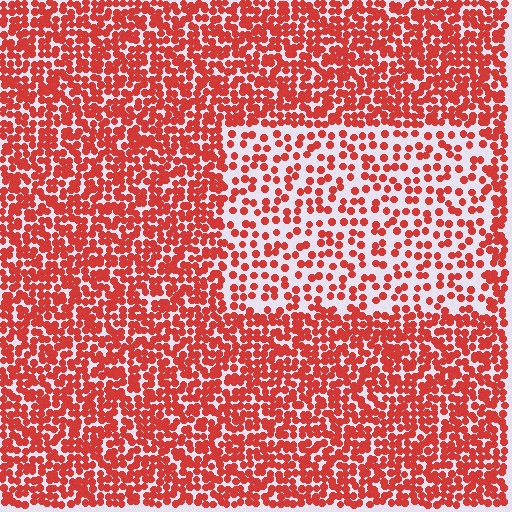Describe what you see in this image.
The image contains small red elements arranged at two different densities. A rectangle-shaped region is visible where the elements are less densely packed than the surrounding area.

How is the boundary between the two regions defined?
The boundary is defined by a change in element density (approximately 2.1x ratio). All elements are the same color, size, and shape.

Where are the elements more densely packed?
The elements are more densely packed outside the rectangle boundary.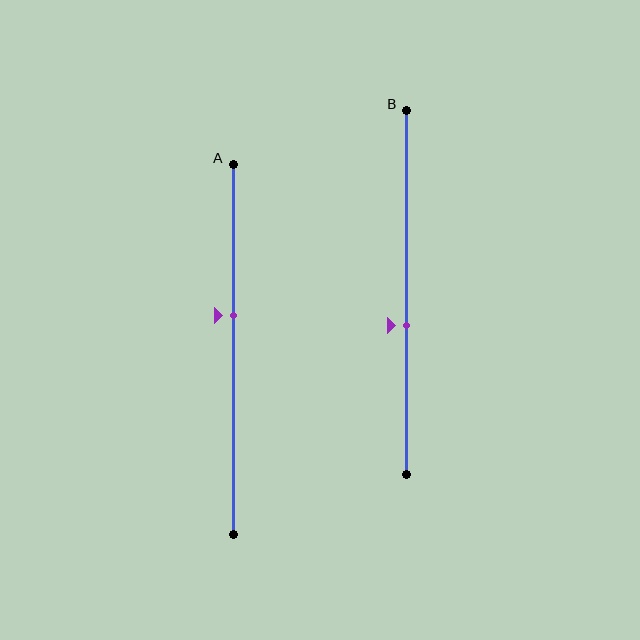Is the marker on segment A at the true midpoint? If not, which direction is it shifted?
No, the marker on segment A is shifted upward by about 9% of the segment length.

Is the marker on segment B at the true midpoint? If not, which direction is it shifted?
No, the marker on segment B is shifted downward by about 9% of the segment length.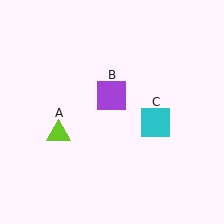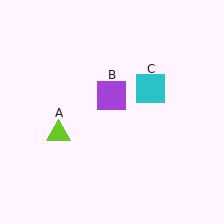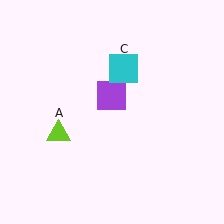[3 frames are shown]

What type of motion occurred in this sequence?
The cyan square (object C) rotated counterclockwise around the center of the scene.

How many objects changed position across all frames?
1 object changed position: cyan square (object C).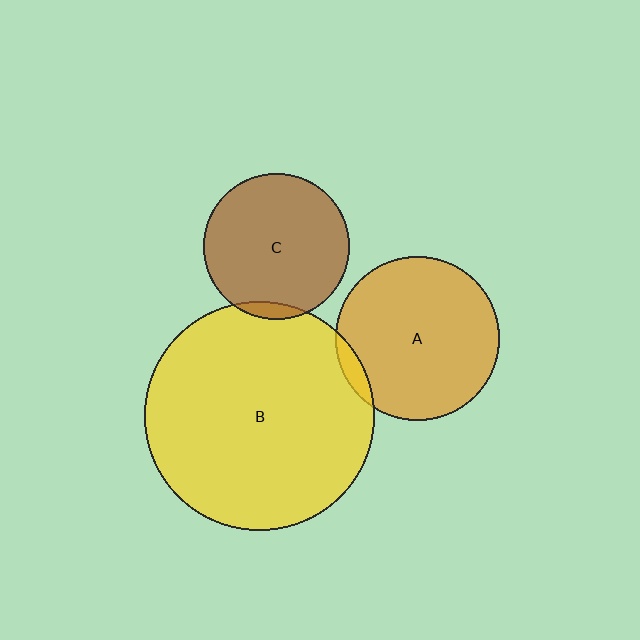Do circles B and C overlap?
Yes.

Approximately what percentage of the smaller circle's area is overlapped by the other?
Approximately 5%.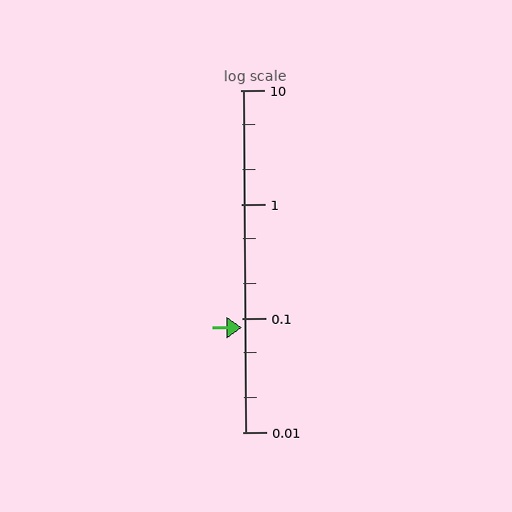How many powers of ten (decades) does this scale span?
The scale spans 3 decades, from 0.01 to 10.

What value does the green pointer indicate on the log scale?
The pointer indicates approximately 0.083.